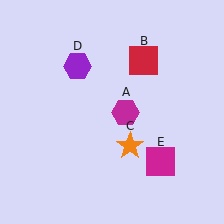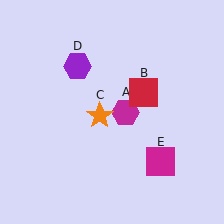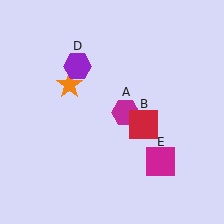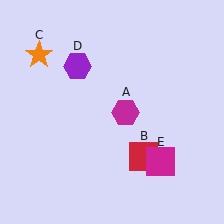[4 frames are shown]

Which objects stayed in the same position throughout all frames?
Magenta hexagon (object A) and purple hexagon (object D) and magenta square (object E) remained stationary.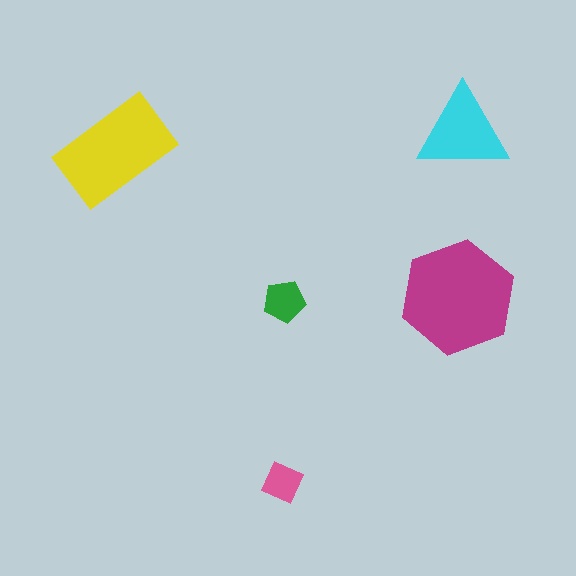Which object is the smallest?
The pink square.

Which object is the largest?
The magenta hexagon.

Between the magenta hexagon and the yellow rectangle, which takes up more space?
The magenta hexagon.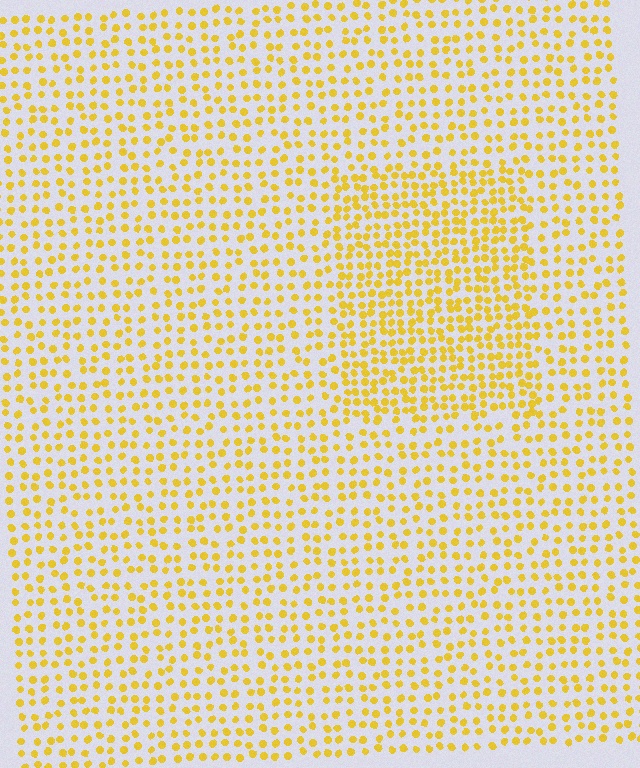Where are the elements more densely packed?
The elements are more densely packed inside the rectangle boundary.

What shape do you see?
I see a rectangle.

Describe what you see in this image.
The image contains small yellow elements arranged at two different densities. A rectangle-shaped region is visible where the elements are more densely packed than the surrounding area.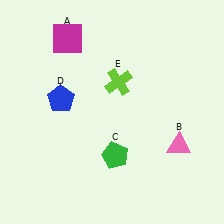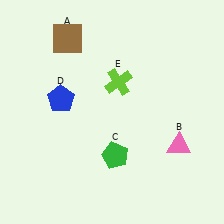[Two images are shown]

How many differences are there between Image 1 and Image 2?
There is 1 difference between the two images.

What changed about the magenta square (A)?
In Image 1, A is magenta. In Image 2, it changed to brown.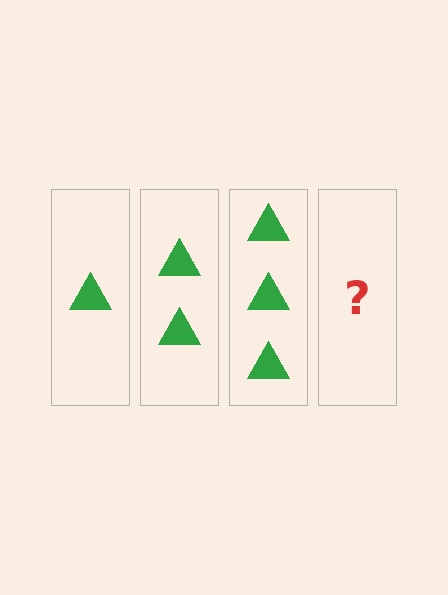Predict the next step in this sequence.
The next step is 4 triangles.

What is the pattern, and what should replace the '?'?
The pattern is that each step adds one more triangle. The '?' should be 4 triangles.